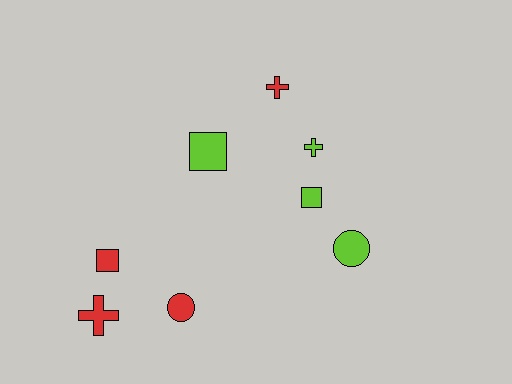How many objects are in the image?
There are 8 objects.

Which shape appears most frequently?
Cross, with 3 objects.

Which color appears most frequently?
Lime, with 4 objects.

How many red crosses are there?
There are 2 red crosses.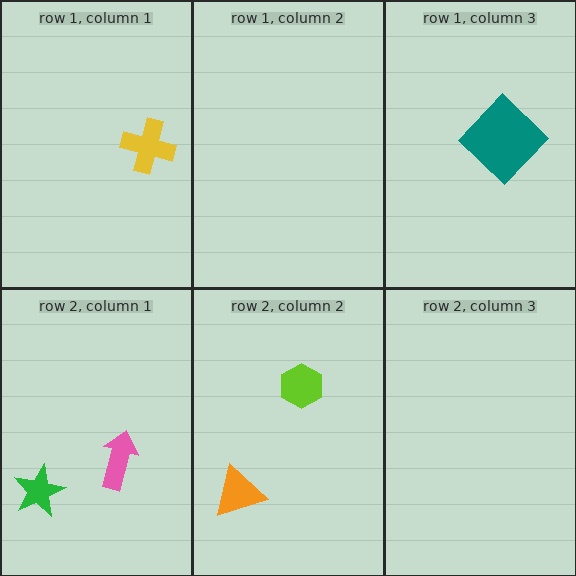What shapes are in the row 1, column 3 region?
The teal diamond.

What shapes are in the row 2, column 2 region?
The lime hexagon, the orange triangle.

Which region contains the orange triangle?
The row 2, column 2 region.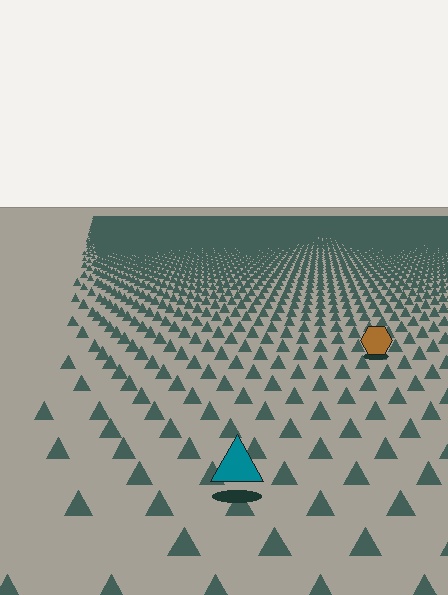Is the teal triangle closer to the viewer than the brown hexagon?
Yes. The teal triangle is closer — you can tell from the texture gradient: the ground texture is coarser near it.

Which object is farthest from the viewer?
The brown hexagon is farthest from the viewer. It appears smaller and the ground texture around it is denser.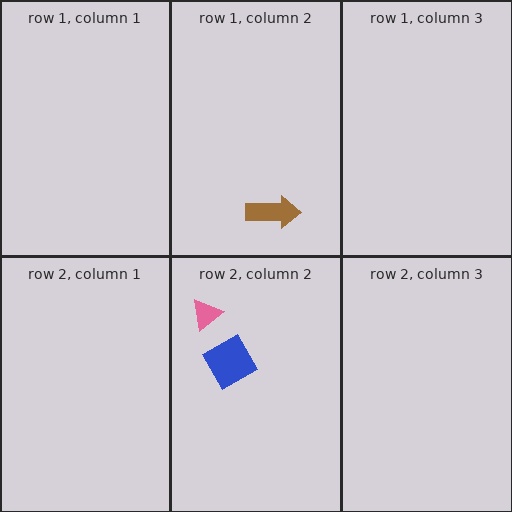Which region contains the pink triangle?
The row 2, column 2 region.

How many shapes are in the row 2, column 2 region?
2.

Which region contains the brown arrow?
The row 1, column 2 region.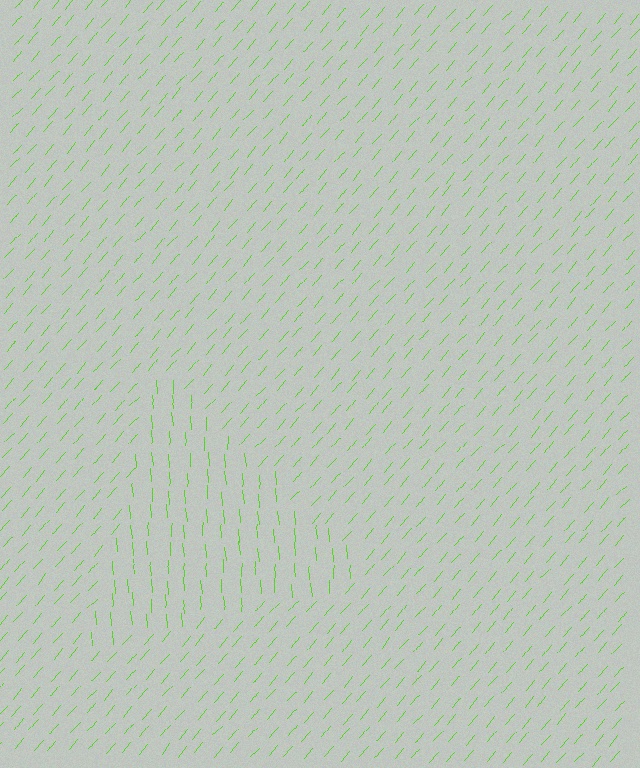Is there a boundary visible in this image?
Yes, there is a texture boundary formed by a change in line orientation.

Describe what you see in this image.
The image is filled with small lime line segments. A triangle region in the image has lines oriented differently from the surrounding lines, creating a visible texture boundary.